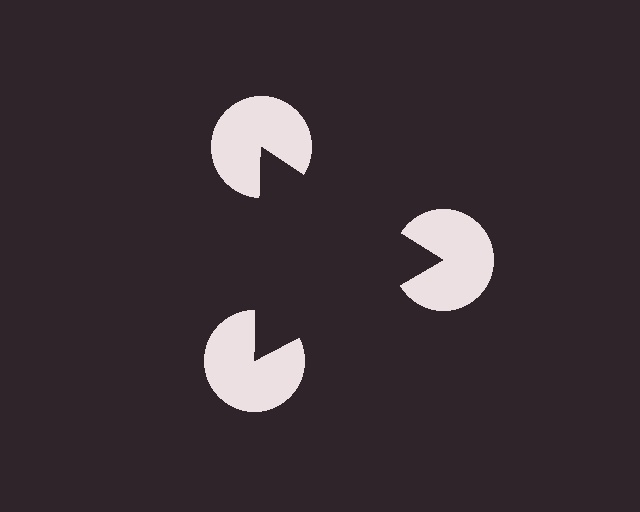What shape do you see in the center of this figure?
An illusory triangle — its edges are inferred from the aligned wedge cuts in the pac-man discs, not physically drawn.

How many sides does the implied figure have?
3 sides.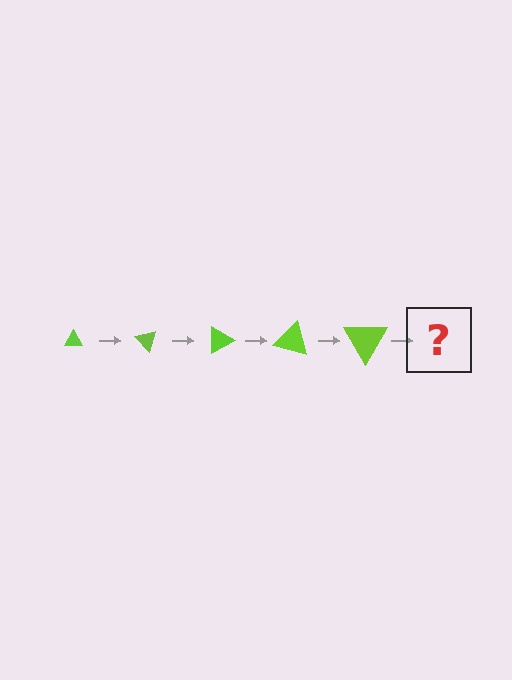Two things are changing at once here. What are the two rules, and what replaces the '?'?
The two rules are that the triangle grows larger each step and it rotates 45 degrees each step. The '?' should be a triangle, larger than the previous one and rotated 225 degrees from the start.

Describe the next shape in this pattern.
It should be a triangle, larger than the previous one and rotated 225 degrees from the start.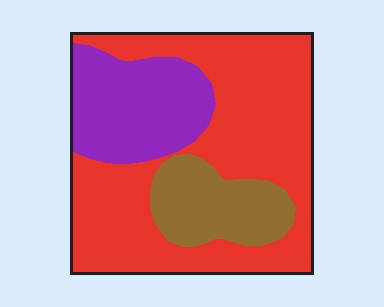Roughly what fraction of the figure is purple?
Purple covers roughly 25% of the figure.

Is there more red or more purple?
Red.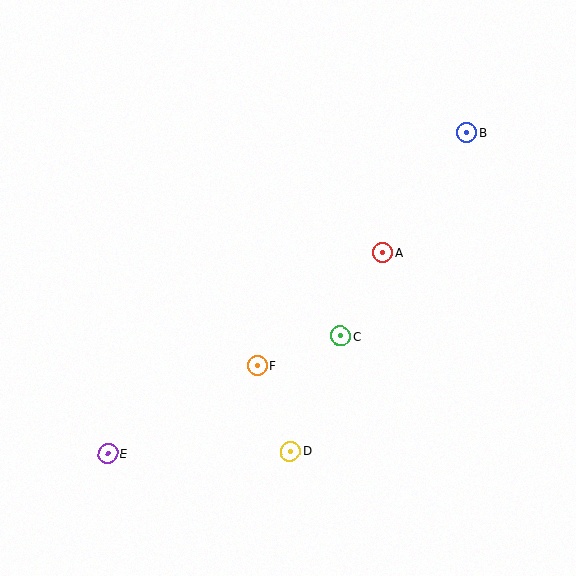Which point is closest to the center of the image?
Point C at (340, 336) is closest to the center.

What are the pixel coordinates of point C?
Point C is at (340, 336).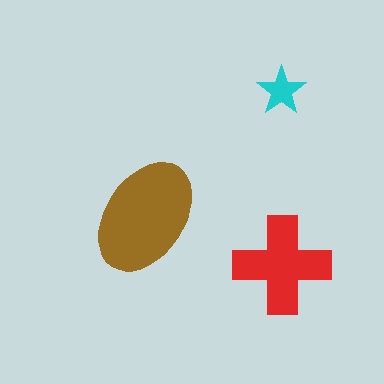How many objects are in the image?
There are 3 objects in the image.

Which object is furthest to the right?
The red cross is rightmost.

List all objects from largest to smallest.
The brown ellipse, the red cross, the cyan star.